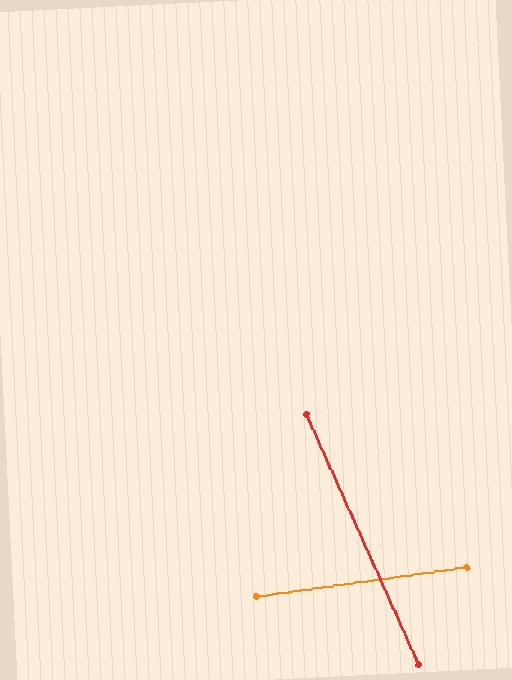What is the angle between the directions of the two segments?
Approximately 74 degrees.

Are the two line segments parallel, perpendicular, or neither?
Neither parallel nor perpendicular — they differ by about 74°.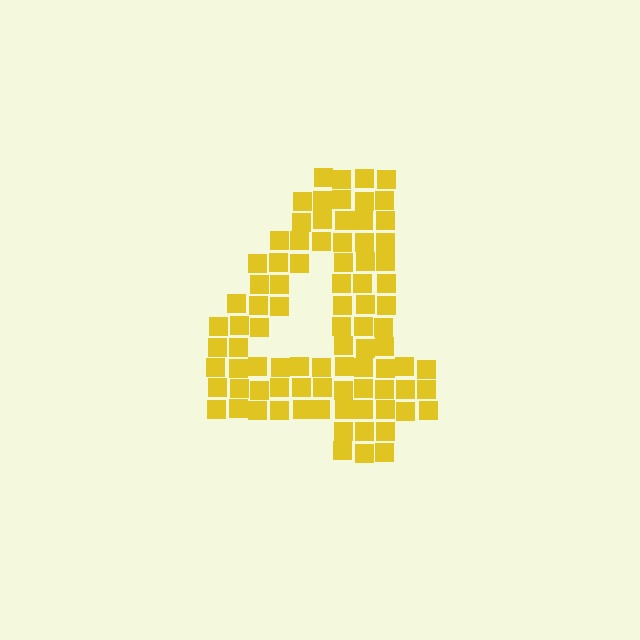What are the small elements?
The small elements are squares.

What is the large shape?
The large shape is the digit 4.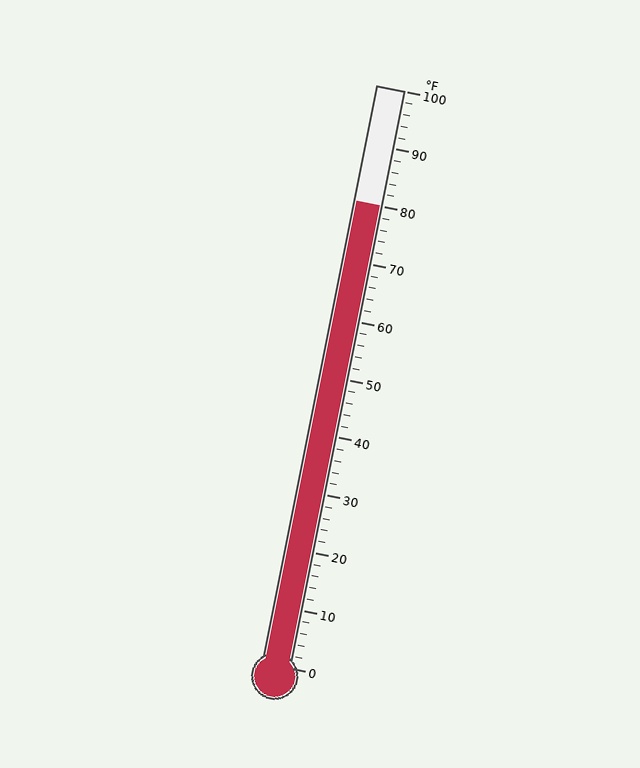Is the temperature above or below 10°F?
The temperature is above 10°F.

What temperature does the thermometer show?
The thermometer shows approximately 80°F.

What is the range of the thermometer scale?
The thermometer scale ranges from 0°F to 100°F.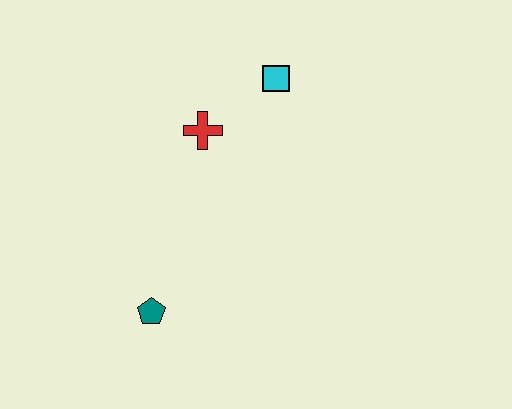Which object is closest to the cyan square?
The red cross is closest to the cyan square.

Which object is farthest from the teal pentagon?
The cyan square is farthest from the teal pentagon.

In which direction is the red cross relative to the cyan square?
The red cross is to the left of the cyan square.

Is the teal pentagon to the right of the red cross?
No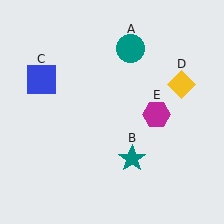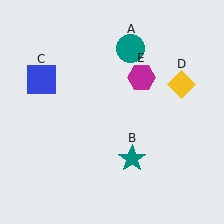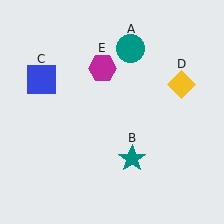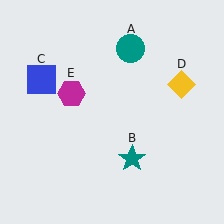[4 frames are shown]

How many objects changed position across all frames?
1 object changed position: magenta hexagon (object E).